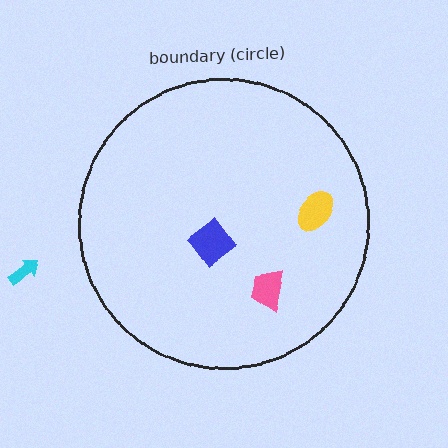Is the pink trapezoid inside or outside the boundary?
Inside.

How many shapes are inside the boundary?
3 inside, 1 outside.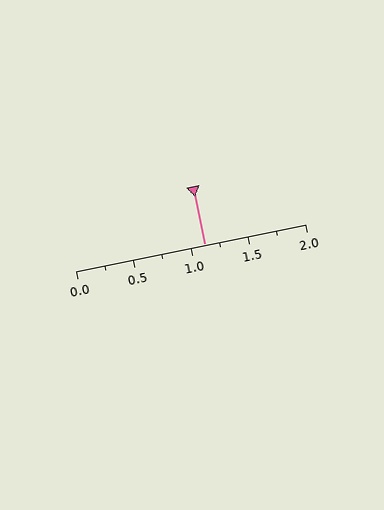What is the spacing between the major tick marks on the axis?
The major ticks are spaced 0.5 apart.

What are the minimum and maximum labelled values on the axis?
The axis runs from 0.0 to 2.0.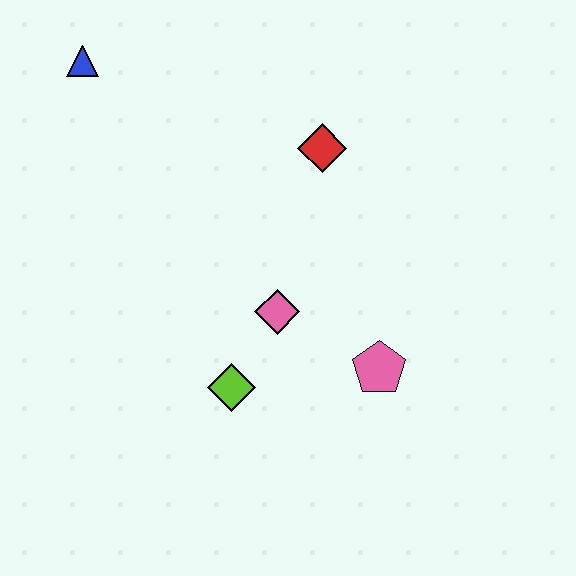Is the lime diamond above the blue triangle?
No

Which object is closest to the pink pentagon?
The pink diamond is closest to the pink pentagon.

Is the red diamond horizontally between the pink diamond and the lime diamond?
No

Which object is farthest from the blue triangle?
The pink pentagon is farthest from the blue triangle.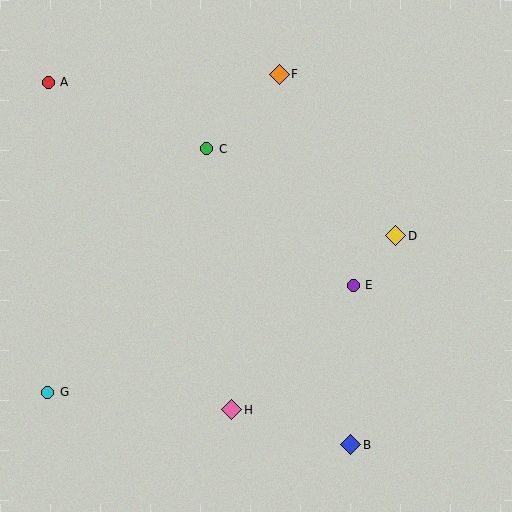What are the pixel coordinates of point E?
Point E is at (353, 285).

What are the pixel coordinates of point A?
Point A is at (48, 82).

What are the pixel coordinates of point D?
Point D is at (396, 236).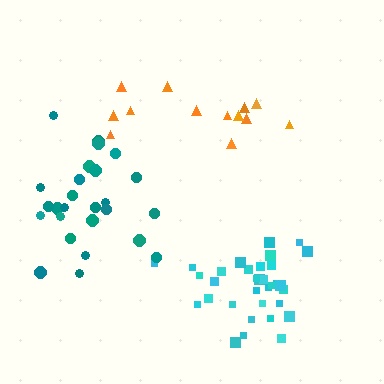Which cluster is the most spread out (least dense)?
Orange.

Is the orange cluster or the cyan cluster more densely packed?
Cyan.